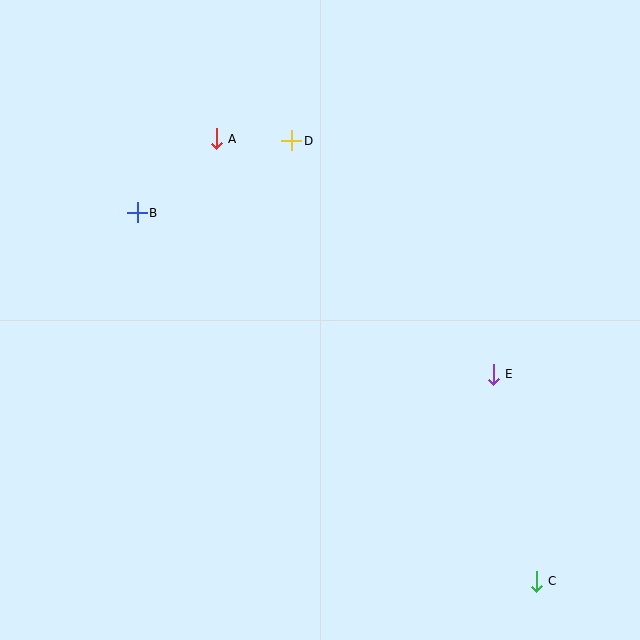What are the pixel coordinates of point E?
Point E is at (493, 374).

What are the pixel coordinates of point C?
Point C is at (536, 581).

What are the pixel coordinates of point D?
Point D is at (292, 141).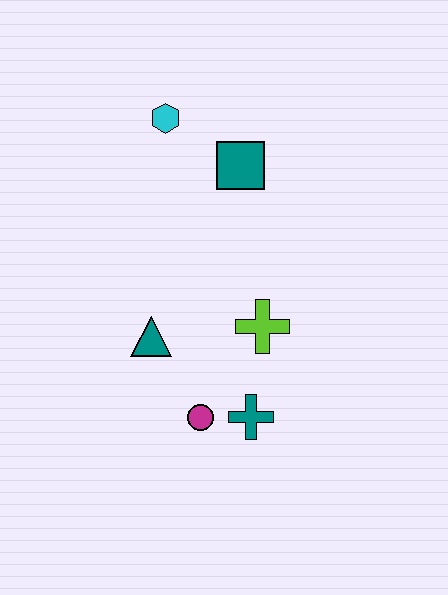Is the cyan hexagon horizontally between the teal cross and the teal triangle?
Yes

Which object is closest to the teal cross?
The magenta circle is closest to the teal cross.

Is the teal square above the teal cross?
Yes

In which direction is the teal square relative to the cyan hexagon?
The teal square is to the right of the cyan hexagon.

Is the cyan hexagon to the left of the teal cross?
Yes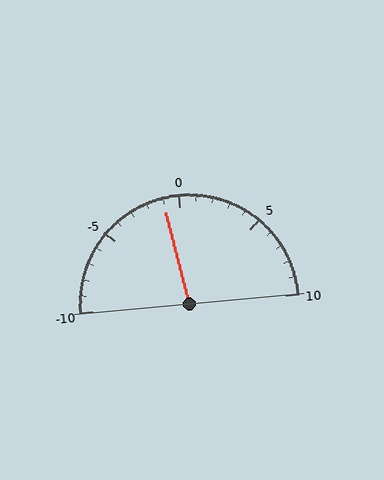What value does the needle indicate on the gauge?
The needle indicates approximately -1.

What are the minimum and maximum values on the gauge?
The gauge ranges from -10 to 10.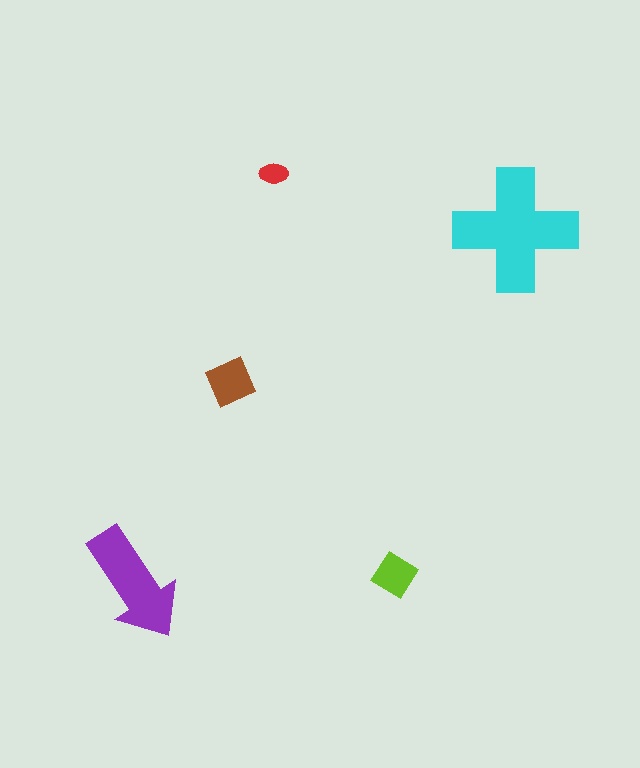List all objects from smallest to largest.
The red ellipse, the lime diamond, the brown square, the purple arrow, the cyan cross.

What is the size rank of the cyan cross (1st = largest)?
1st.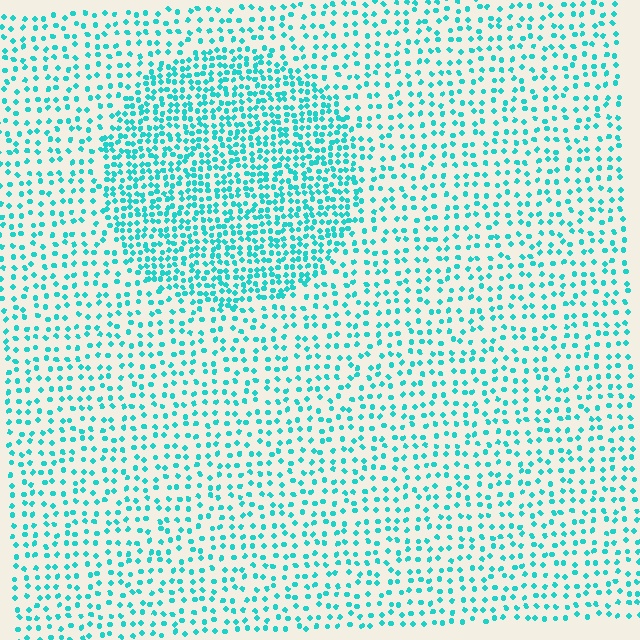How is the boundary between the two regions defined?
The boundary is defined by a change in element density (approximately 2.0x ratio). All elements are the same color, size, and shape.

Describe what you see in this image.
The image contains small cyan elements arranged at two different densities. A circle-shaped region is visible where the elements are more densely packed than the surrounding area.